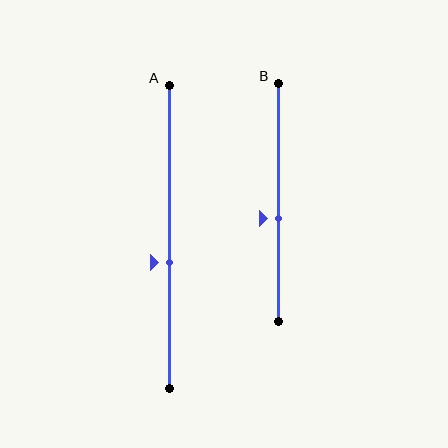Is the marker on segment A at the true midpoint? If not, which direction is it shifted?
No, the marker on segment A is shifted downward by about 9% of the segment length.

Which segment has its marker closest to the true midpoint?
Segment B has its marker closest to the true midpoint.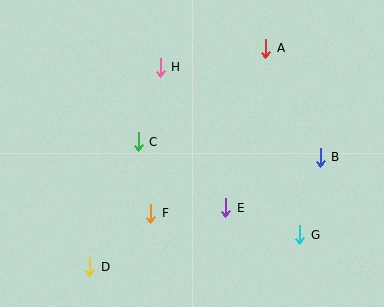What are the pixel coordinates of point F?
Point F is at (151, 213).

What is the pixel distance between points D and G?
The distance between D and G is 212 pixels.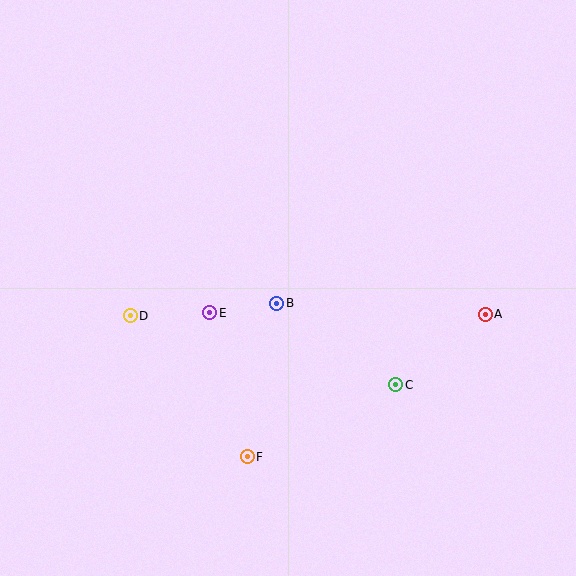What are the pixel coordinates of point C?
Point C is at (396, 385).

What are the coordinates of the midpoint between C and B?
The midpoint between C and B is at (336, 344).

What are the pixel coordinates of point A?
Point A is at (485, 314).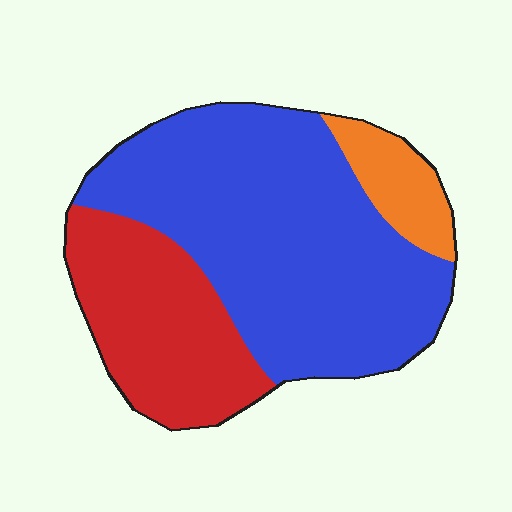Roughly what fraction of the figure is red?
Red covers 29% of the figure.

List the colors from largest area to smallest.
From largest to smallest: blue, red, orange.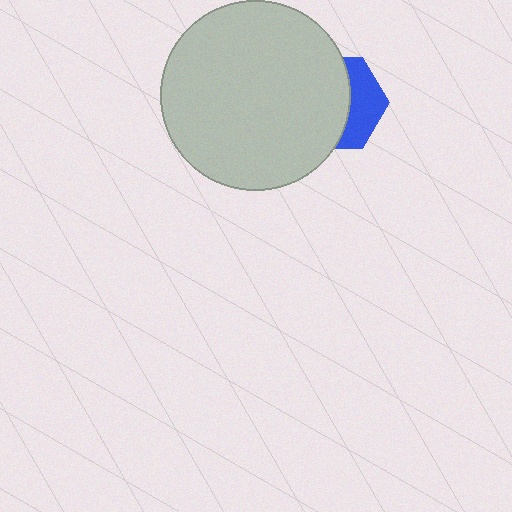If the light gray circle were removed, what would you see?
You would see the complete blue hexagon.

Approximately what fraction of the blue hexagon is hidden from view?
Roughly 63% of the blue hexagon is hidden behind the light gray circle.